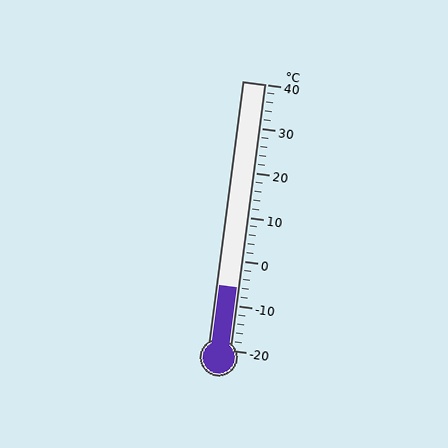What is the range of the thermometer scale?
The thermometer scale ranges from -20°C to 40°C.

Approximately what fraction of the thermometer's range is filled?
The thermometer is filled to approximately 25% of its range.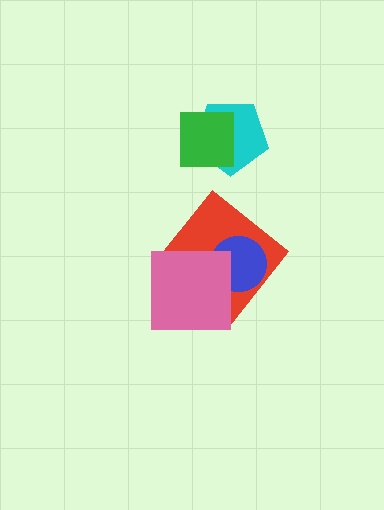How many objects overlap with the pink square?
2 objects overlap with the pink square.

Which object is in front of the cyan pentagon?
The green square is in front of the cyan pentagon.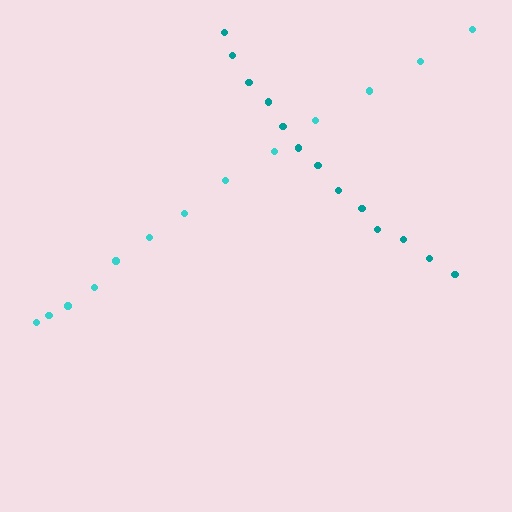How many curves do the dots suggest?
There are 2 distinct paths.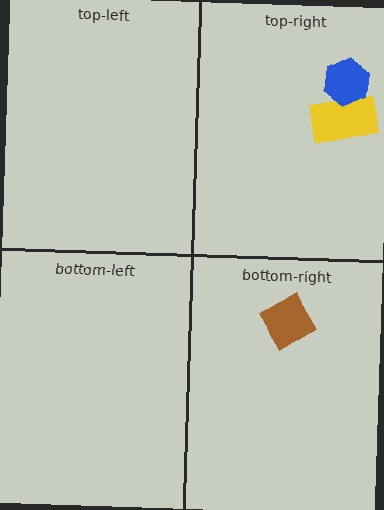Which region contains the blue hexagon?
The top-right region.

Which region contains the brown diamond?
The bottom-right region.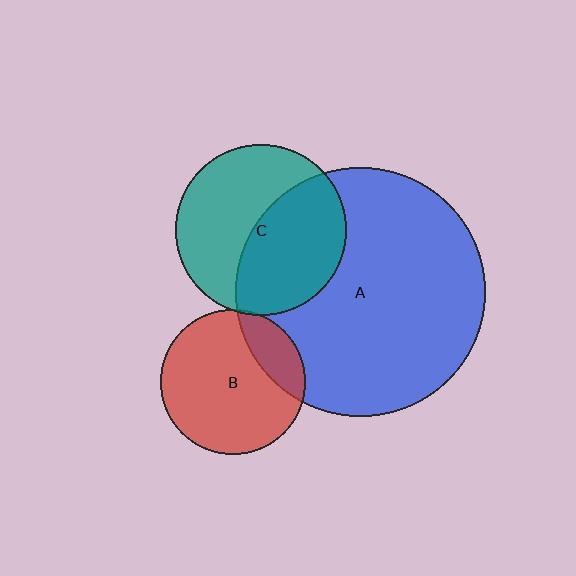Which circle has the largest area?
Circle A (blue).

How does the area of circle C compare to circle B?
Approximately 1.4 times.